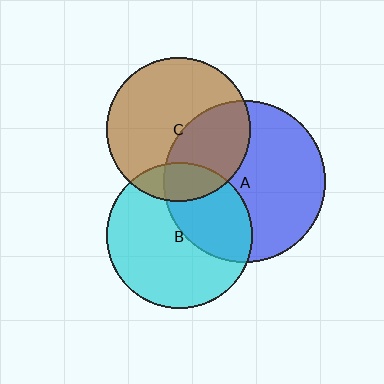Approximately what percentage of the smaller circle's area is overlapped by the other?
Approximately 35%.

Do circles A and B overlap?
Yes.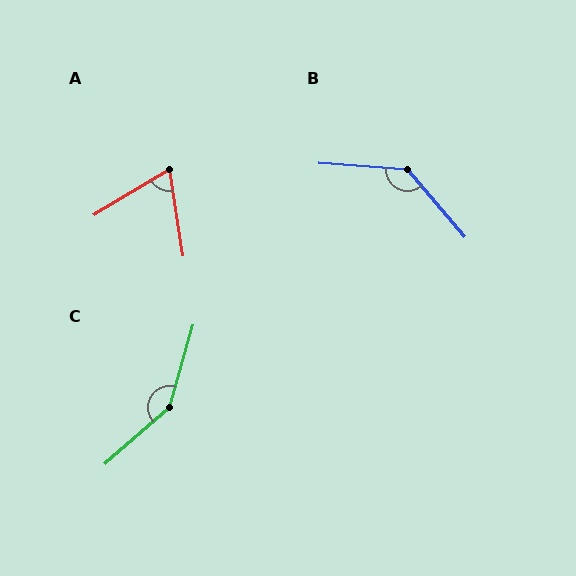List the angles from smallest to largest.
A (68°), B (135°), C (147°).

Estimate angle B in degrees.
Approximately 135 degrees.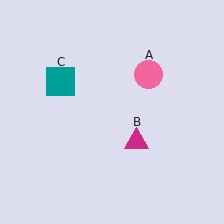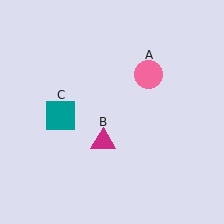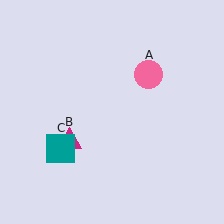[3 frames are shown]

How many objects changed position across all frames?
2 objects changed position: magenta triangle (object B), teal square (object C).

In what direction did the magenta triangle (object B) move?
The magenta triangle (object B) moved left.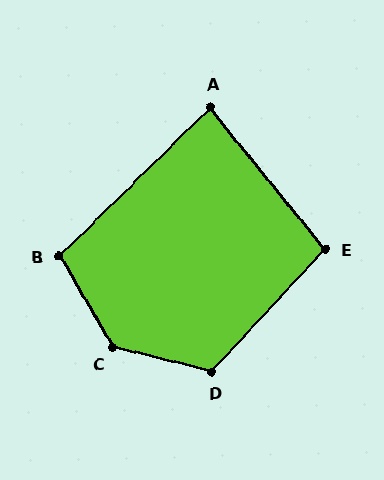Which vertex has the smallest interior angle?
A, at approximately 85 degrees.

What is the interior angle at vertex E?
Approximately 98 degrees (obtuse).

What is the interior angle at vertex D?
Approximately 119 degrees (obtuse).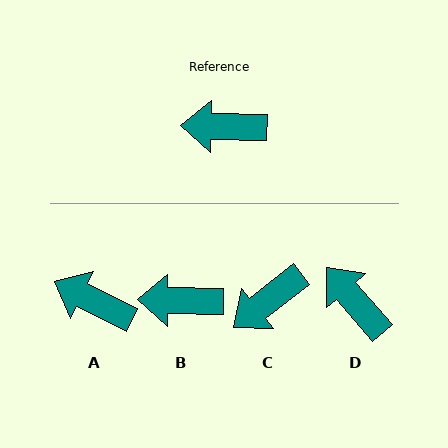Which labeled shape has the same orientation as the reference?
B.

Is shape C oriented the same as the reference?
No, it is off by about 39 degrees.